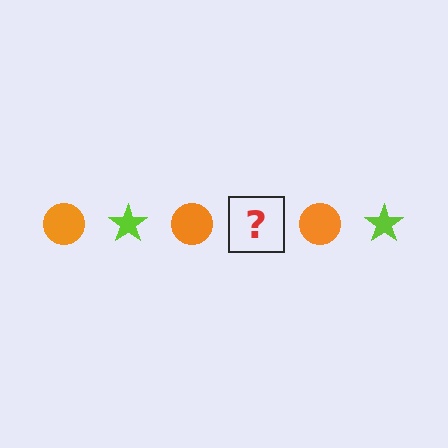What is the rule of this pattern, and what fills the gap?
The rule is that the pattern alternates between orange circle and lime star. The gap should be filled with a lime star.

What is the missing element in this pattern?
The missing element is a lime star.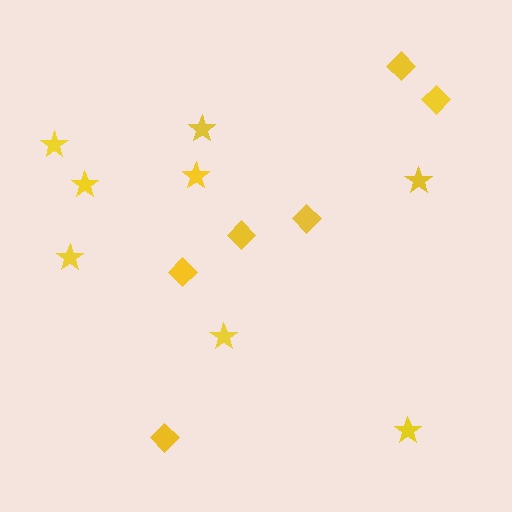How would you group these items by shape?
There are 2 groups: one group of stars (8) and one group of diamonds (6).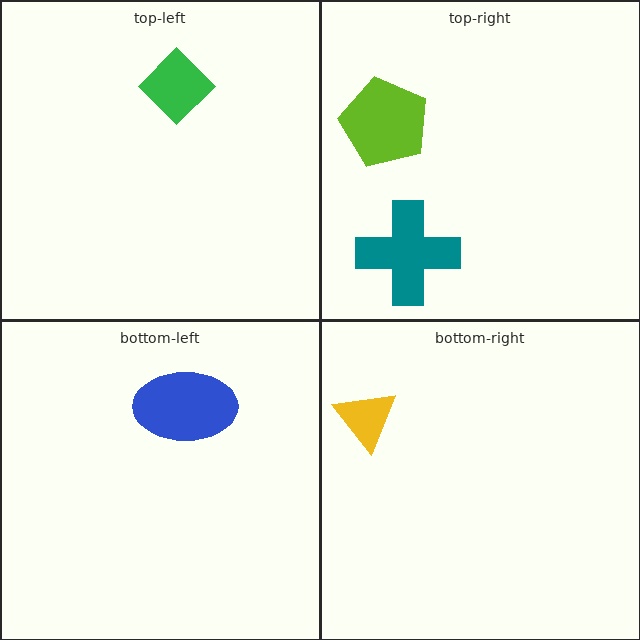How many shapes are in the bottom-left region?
1.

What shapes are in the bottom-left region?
The blue ellipse.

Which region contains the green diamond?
The top-left region.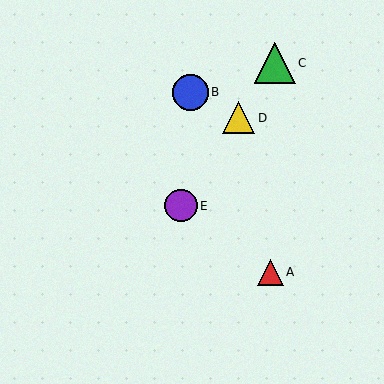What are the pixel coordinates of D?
Object D is at (239, 118).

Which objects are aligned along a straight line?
Objects C, D, E are aligned along a straight line.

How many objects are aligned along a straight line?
3 objects (C, D, E) are aligned along a straight line.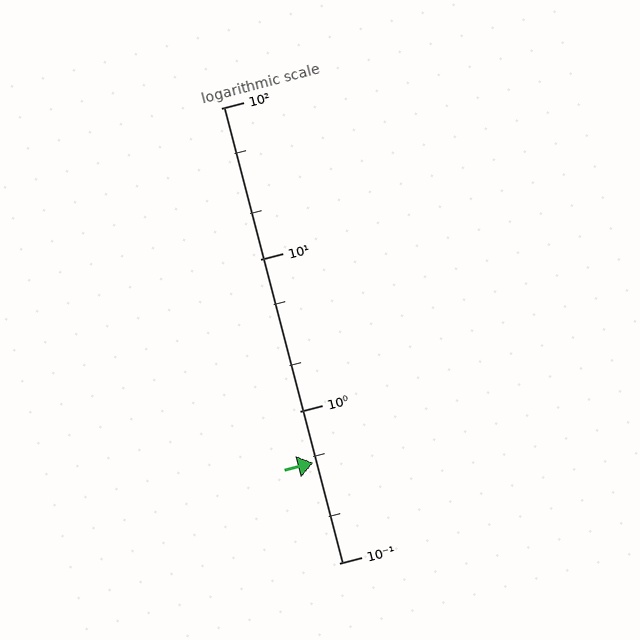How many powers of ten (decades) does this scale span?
The scale spans 3 decades, from 0.1 to 100.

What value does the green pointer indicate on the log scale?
The pointer indicates approximately 0.46.